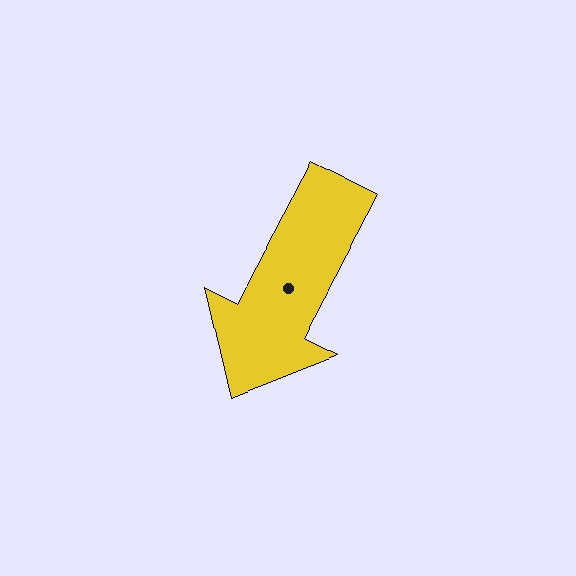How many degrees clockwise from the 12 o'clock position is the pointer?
Approximately 208 degrees.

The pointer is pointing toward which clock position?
Roughly 7 o'clock.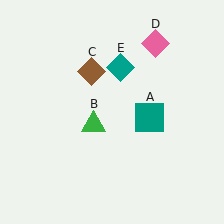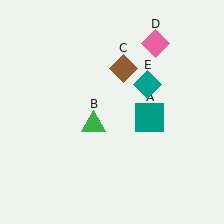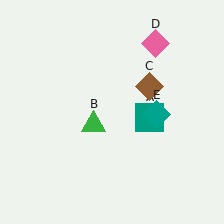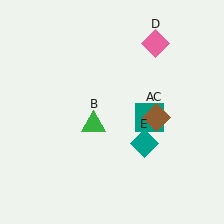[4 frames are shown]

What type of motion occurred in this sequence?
The brown diamond (object C), teal diamond (object E) rotated clockwise around the center of the scene.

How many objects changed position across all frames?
2 objects changed position: brown diamond (object C), teal diamond (object E).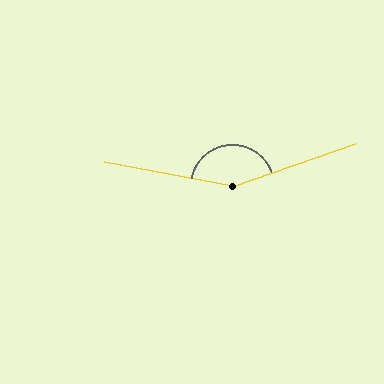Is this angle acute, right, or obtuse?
It is obtuse.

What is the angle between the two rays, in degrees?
Approximately 151 degrees.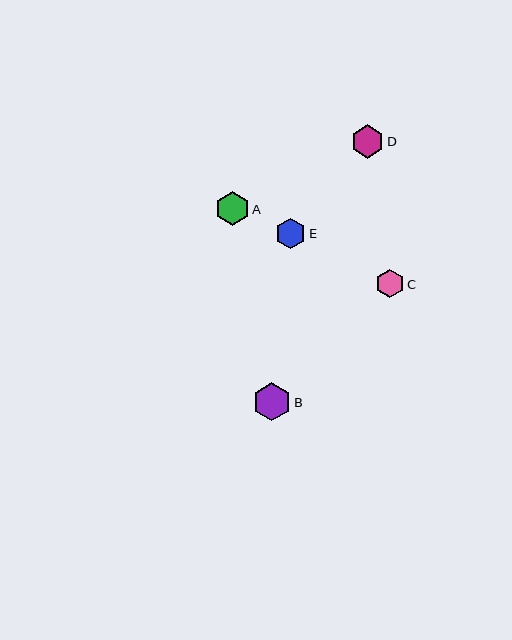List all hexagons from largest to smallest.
From largest to smallest: B, A, D, E, C.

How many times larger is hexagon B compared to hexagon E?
Hexagon B is approximately 1.3 times the size of hexagon E.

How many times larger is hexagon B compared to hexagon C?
Hexagon B is approximately 1.3 times the size of hexagon C.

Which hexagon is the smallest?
Hexagon C is the smallest with a size of approximately 29 pixels.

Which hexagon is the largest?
Hexagon B is the largest with a size of approximately 38 pixels.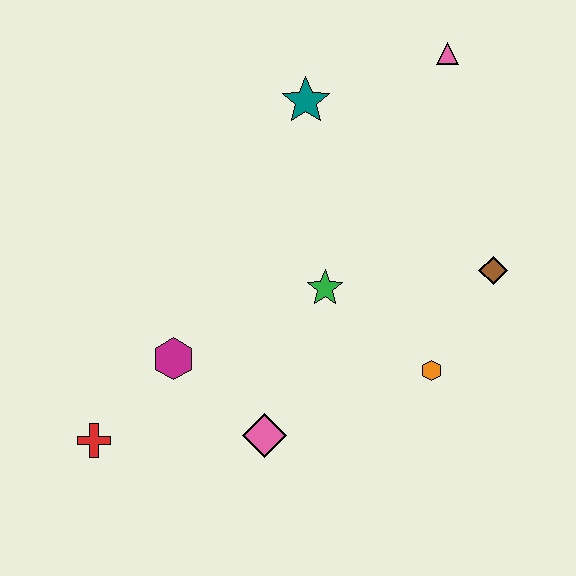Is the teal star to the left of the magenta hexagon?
No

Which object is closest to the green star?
The orange hexagon is closest to the green star.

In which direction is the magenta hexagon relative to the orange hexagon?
The magenta hexagon is to the left of the orange hexagon.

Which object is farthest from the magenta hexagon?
The pink triangle is farthest from the magenta hexagon.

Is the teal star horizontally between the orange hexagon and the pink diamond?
Yes